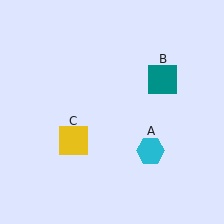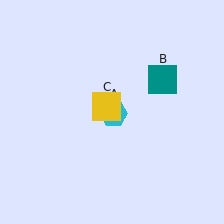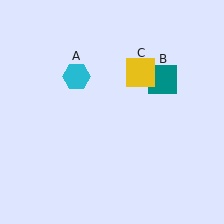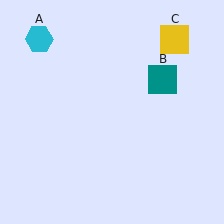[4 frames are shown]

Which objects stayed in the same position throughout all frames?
Teal square (object B) remained stationary.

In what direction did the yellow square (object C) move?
The yellow square (object C) moved up and to the right.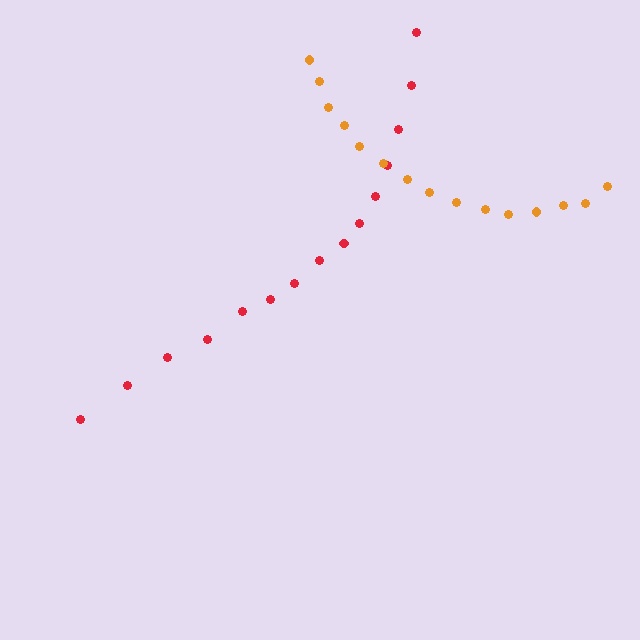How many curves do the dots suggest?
There are 2 distinct paths.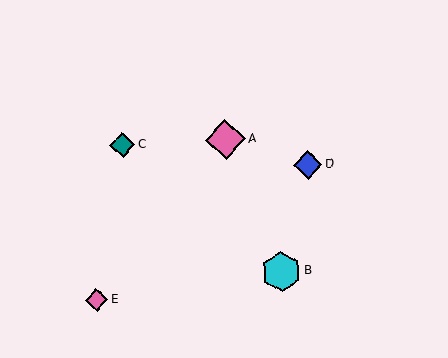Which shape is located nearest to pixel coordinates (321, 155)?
The blue diamond (labeled D) at (308, 165) is nearest to that location.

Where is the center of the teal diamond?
The center of the teal diamond is at (122, 145).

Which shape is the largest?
The pink diamond (labeled A) is the largest.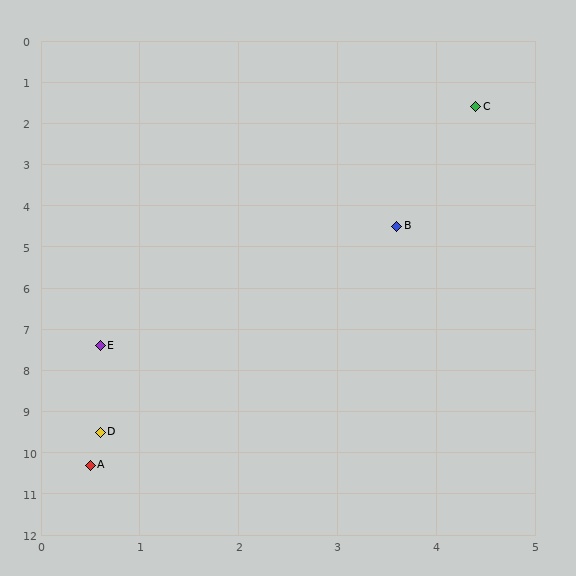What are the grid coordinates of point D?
Point D is at approximately (0.6, 9.5).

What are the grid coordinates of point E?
Point E is at approximately (0.6, 7.4).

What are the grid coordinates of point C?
Point C is at approximately (4.4, 1.6).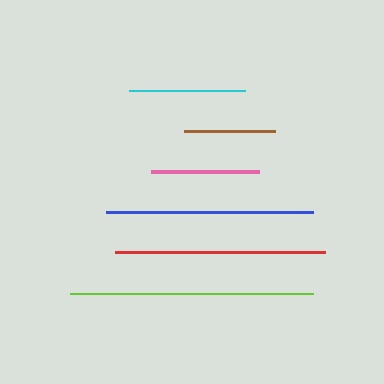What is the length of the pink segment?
The pink segment is approximately 108 pixels long.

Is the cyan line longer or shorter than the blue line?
The blue line is longer than the cyan line.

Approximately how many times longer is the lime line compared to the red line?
The lime line is approximately 1.2 times the length of the red line.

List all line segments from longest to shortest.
From longest to shortest: lime, red, blue, cyan, pink, brown.